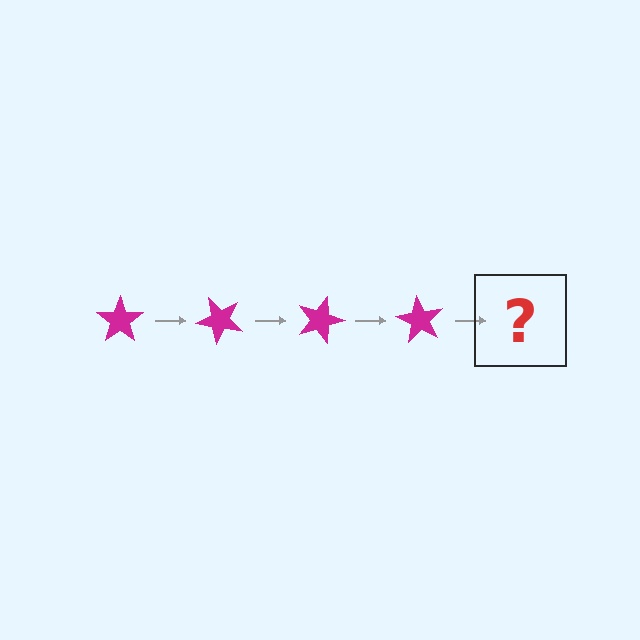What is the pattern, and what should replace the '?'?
The pattern is that the star rotates 45 degrees each step. The '?' should be a magenta star rotated 180 degrees.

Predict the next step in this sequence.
The next step is a magenta star rotated 180 degrees.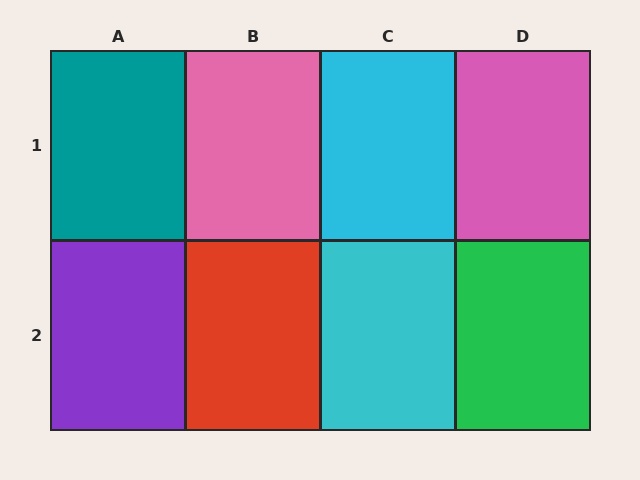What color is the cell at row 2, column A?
Purple.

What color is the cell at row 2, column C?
Cyan.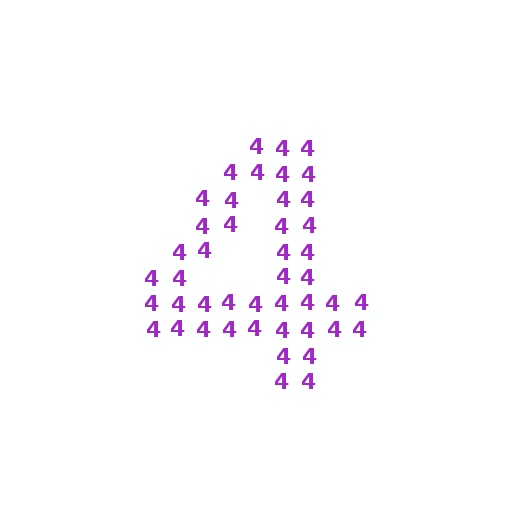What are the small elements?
The small elements are digit 4's.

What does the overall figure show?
The overall figure shows the digit 4.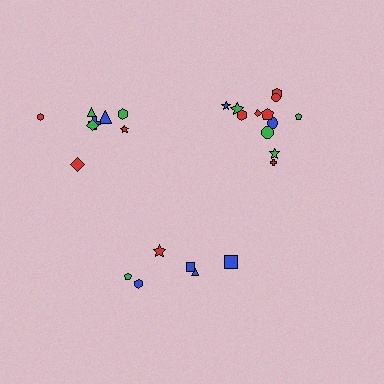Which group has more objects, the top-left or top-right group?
The top-right group.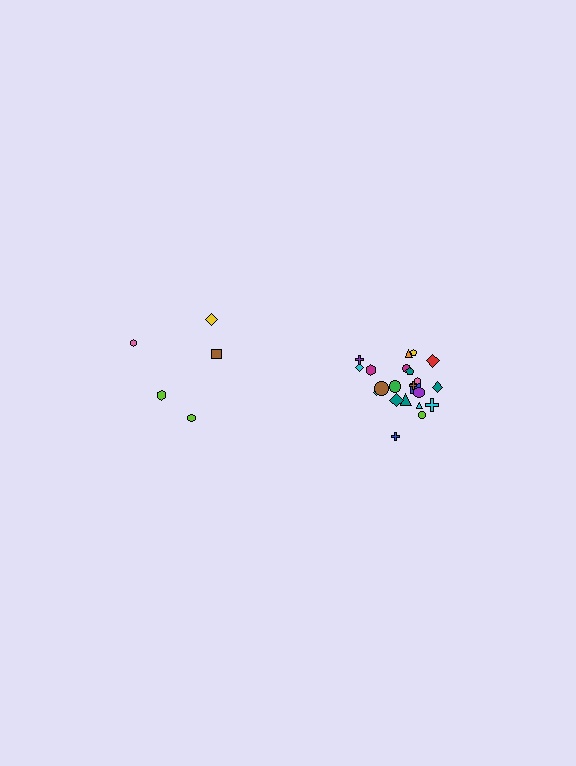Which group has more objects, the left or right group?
The right group.